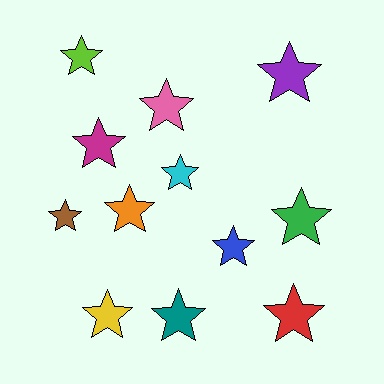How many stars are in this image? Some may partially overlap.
There are 12 stars.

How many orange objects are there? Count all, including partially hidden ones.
There is 1 orange object.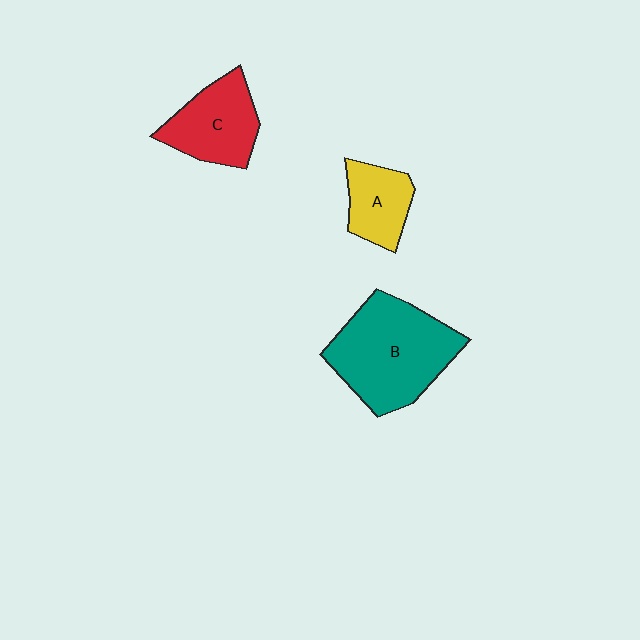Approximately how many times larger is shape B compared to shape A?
Approximately 2.3 times.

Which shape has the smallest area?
Shape A (yellow).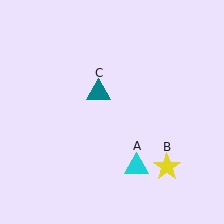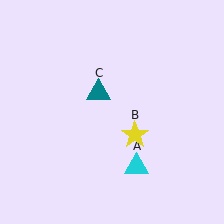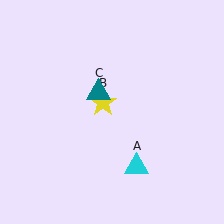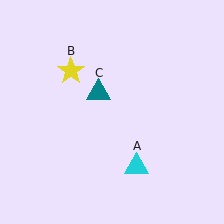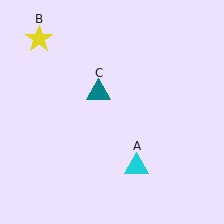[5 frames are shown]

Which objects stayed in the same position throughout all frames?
Cyan triangle (object A) and teal triangle (object C) remained stationary.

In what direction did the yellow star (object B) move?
The yellow star (object B) moved up and to the left.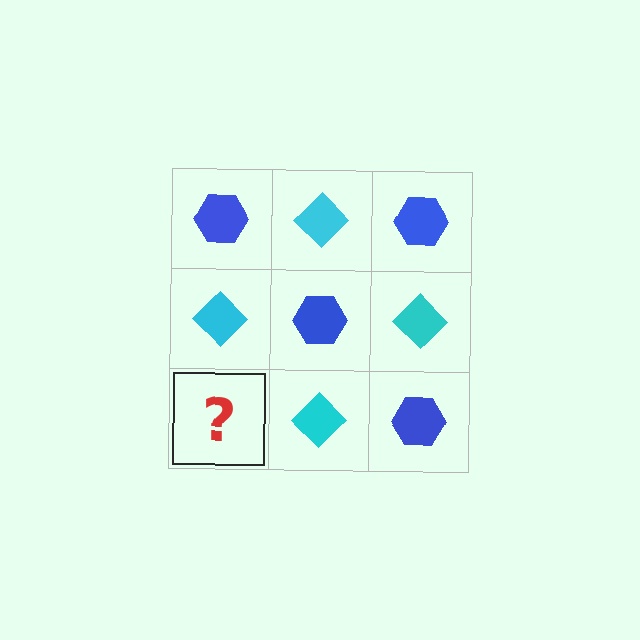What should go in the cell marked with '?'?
The missing cell should contain a blue hexagon.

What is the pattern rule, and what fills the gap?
The rule is that it alternates blue hexagon and cyan diamond in a checkerboard pattern. The gap should be filled with a blue hexagon.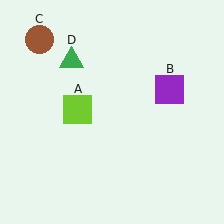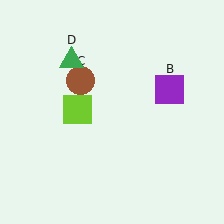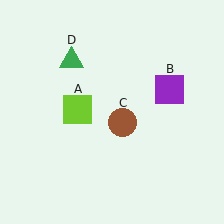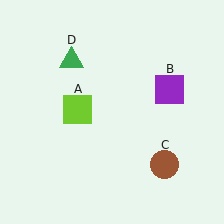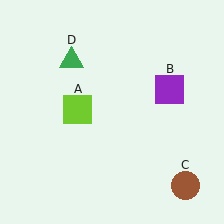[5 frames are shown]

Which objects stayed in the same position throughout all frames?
Lime square (object A) and purple square (object B) and green triangle (object D) remained stationary.